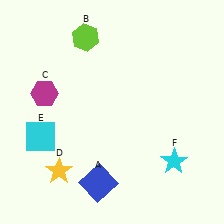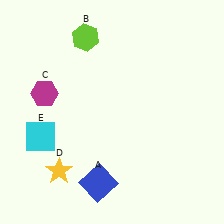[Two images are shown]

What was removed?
The cyan star (F) was removed in Image 2.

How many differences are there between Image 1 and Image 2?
There is 1 difference between the two images.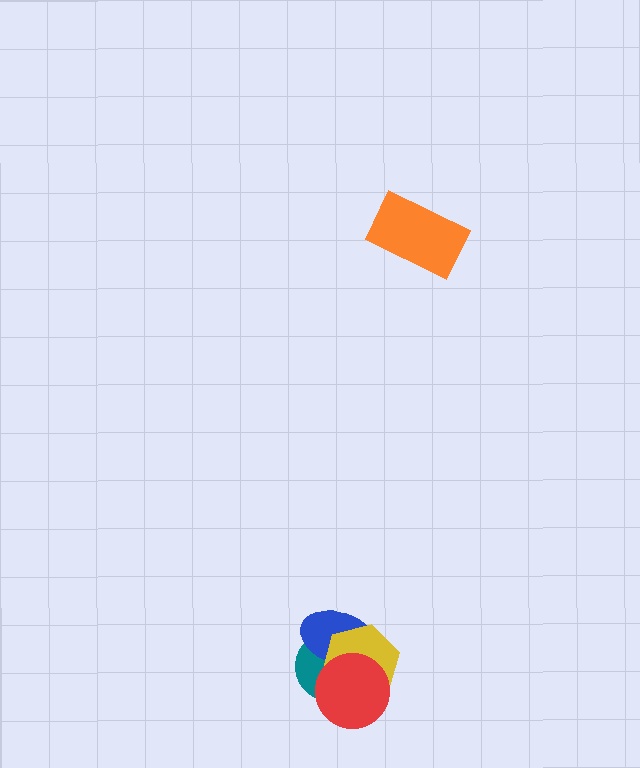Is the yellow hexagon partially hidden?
Yes, it is partially covered by another shape.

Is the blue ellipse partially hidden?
Yes, it is partially covered by another shape.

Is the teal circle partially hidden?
Yes, it is partially covered by another shape.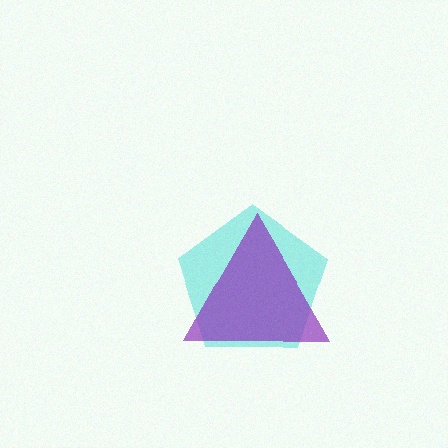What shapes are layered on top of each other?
The layered shapes are: a cyan pentagon, a purple triangle.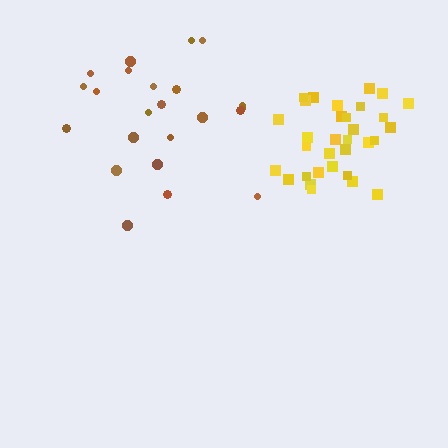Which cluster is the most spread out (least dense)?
Brown.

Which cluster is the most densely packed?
Yellow.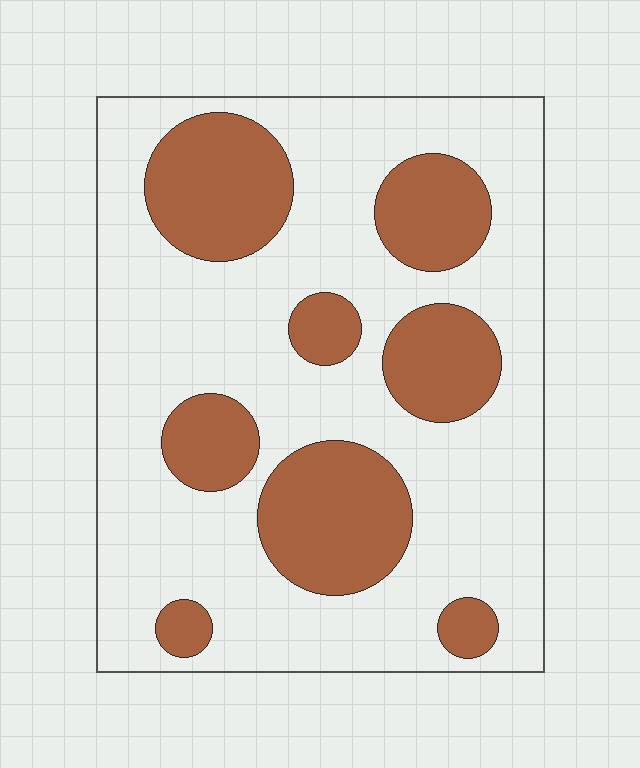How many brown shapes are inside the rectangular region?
8.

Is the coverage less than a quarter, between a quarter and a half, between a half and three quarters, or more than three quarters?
Between a quarter and a half.